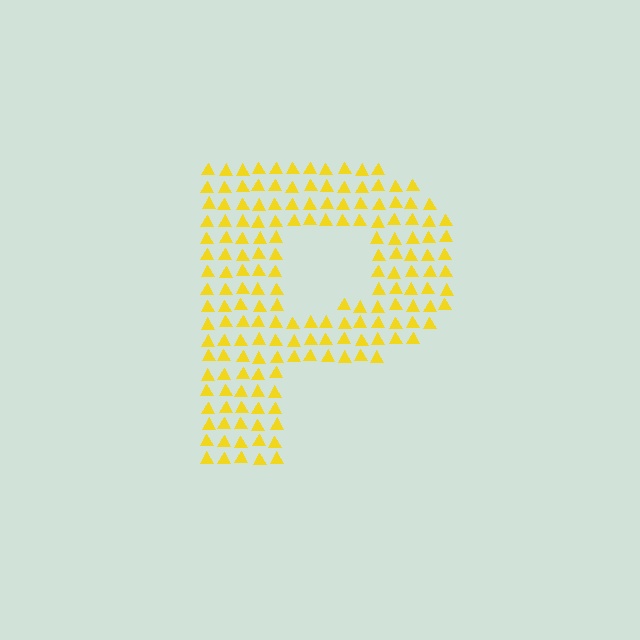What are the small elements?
The small elements are triangles.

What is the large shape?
The large shape is the letter P.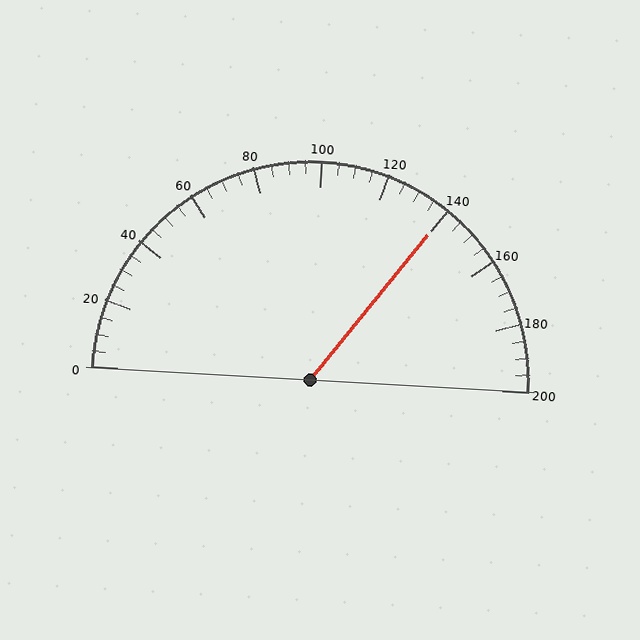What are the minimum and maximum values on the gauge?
The gauge ranges from 0 to 200.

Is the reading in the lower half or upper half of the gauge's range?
The reading is in the upper half of the range (0 to 200).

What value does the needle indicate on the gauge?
The needle indicates approximately 140.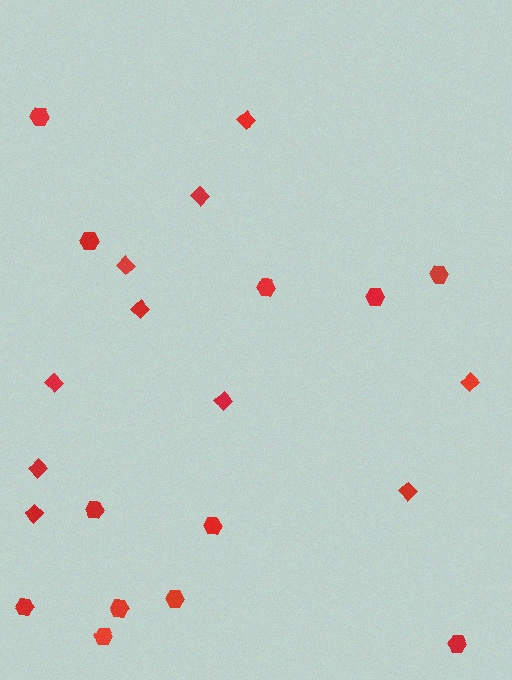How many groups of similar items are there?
There are 2 groups: one group of hexagons (12) and one group of diamonds (10).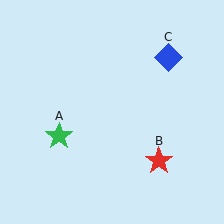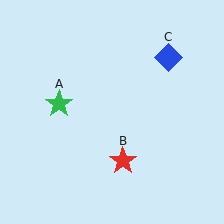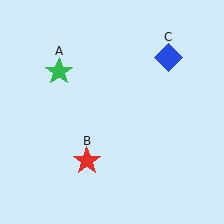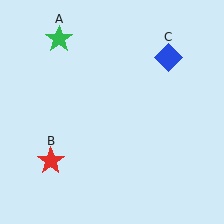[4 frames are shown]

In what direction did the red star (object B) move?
The red star (object B) moved left.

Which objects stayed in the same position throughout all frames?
Blue diamond (object C) remained stationary.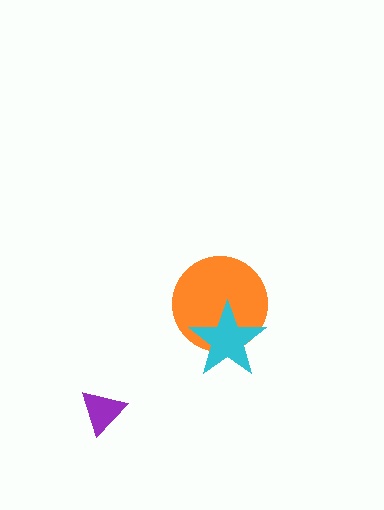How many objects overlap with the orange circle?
1 object overlaps with the orange circle.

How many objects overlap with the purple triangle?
0 objects overlap with the purple triangle.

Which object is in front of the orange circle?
The cyan star is in front of the orange circle.